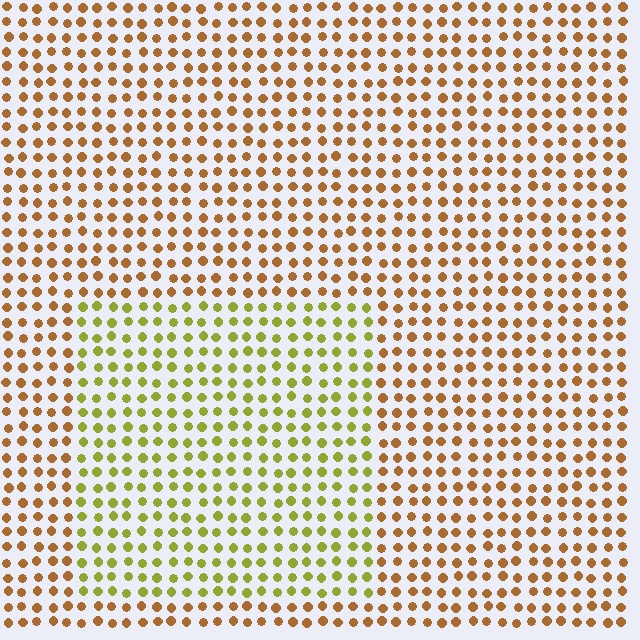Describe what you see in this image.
The image is filled with small brown elements in a uniform arrangement. A rectangle-shaped region is visible where the elements are tinted to a slightly different hue, forming a subtle color boundary.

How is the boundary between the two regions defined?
The boundary is defined purely by a slight shift in hue (about 44 degrees). Spacing, size, and orientation are identical on both sides.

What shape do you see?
I see a rectangle.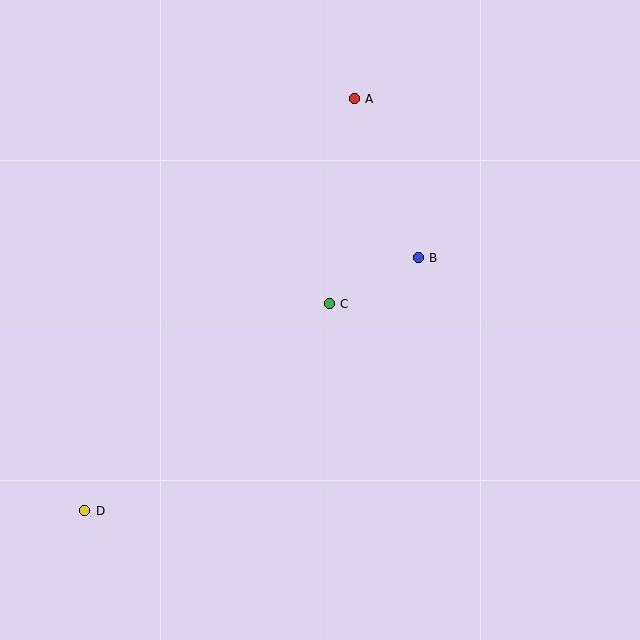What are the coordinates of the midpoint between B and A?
The midpoint between B and A is at (386, 178).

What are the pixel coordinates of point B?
Point B is at (418, 258).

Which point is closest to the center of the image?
Point C at (329, 304) is closest to the center.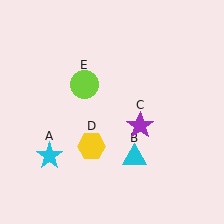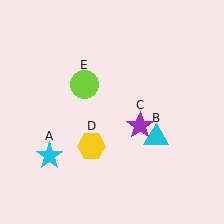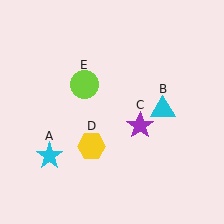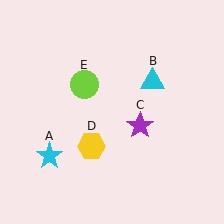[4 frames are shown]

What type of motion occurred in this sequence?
The cyan triangle (object B) rotated counterclockwise around the center of the scene.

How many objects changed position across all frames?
1 object changed position: cyan triangle (object B).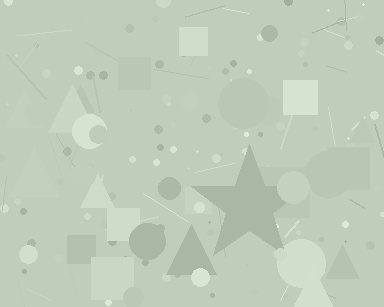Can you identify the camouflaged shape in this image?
The camouflaged shape is a star.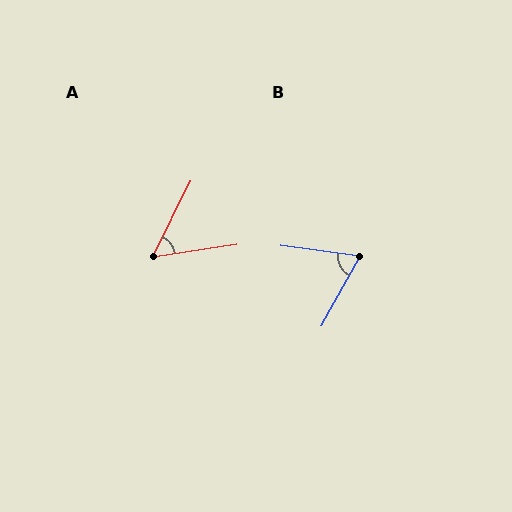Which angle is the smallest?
A, at approximately 55 degrees.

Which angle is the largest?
B, at approximately 69 degrees.